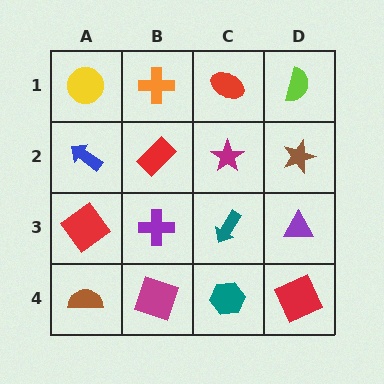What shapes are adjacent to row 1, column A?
A blue arrow (row 2, column A), an orange cross (row 1, column B).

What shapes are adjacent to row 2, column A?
A yellow circle (row 1, column A), a red diamond (row 3, column A), a red rectangle (row 2, column B).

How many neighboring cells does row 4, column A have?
2.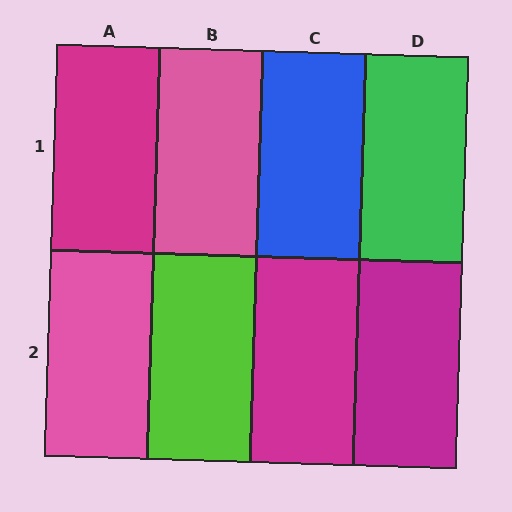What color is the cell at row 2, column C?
Magenta.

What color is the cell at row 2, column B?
Lime.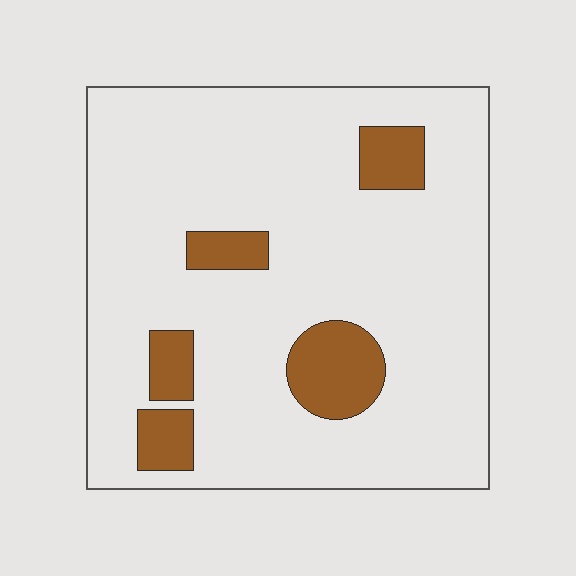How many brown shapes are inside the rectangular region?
5.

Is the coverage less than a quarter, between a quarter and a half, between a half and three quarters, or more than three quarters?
Less than a quarter.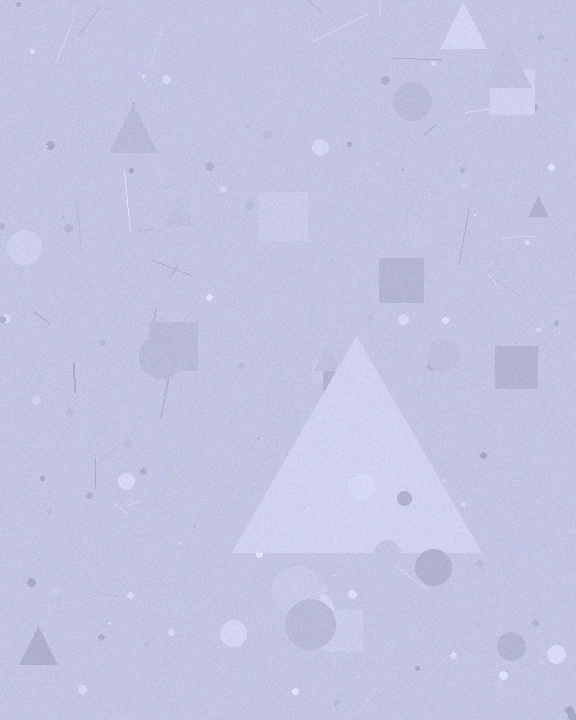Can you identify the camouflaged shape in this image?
The camouflaged shape is a triangle.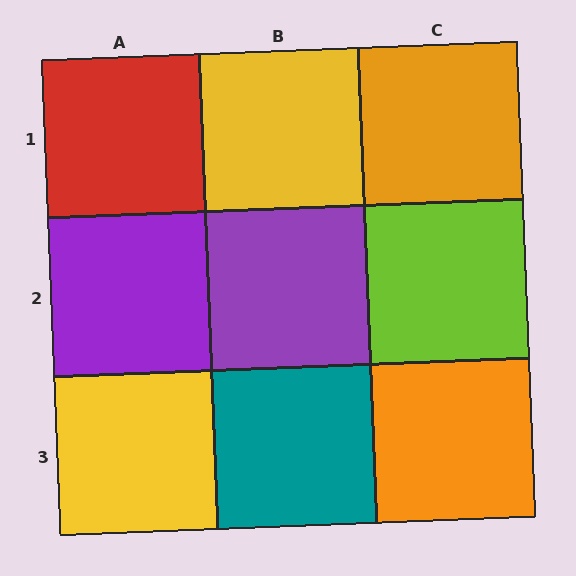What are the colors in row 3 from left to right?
Yellow, teal, orange.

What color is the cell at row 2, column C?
Lime.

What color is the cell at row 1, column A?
Red.